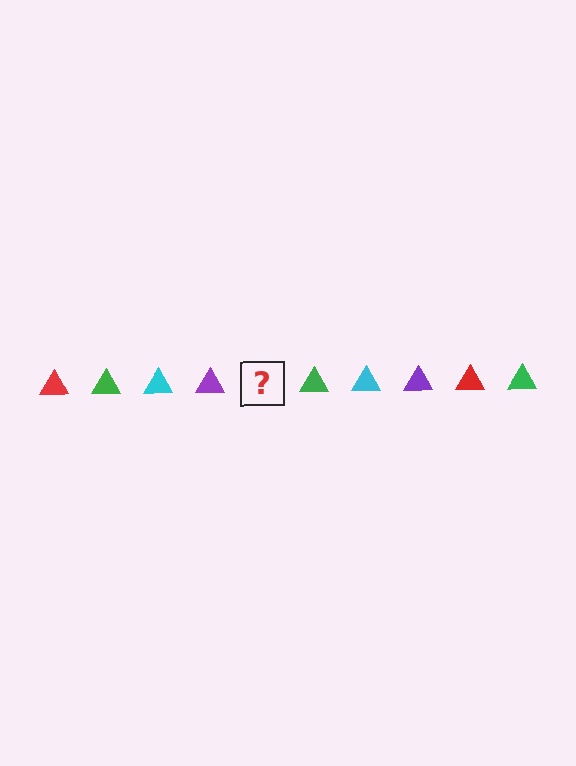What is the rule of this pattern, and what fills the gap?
The rule is that the pattern cycles through red, green, cyan, purple triangles. The gap should be filled with a red triangle.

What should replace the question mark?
The question mark should be replaced with a red triangle.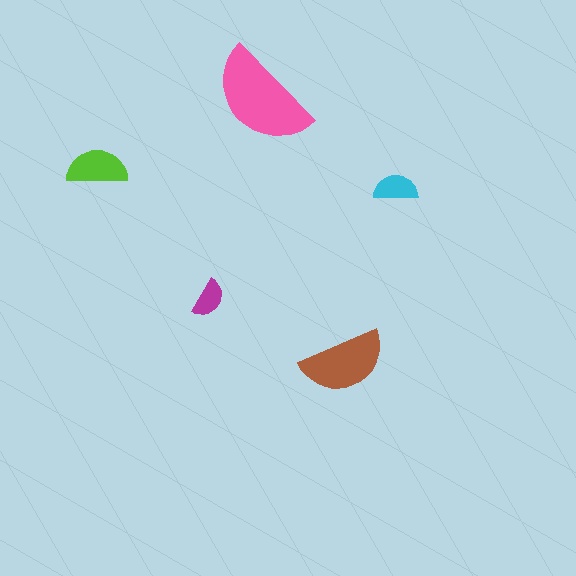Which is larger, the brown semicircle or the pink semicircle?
The pink one.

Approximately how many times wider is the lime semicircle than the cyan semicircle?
About 1.5 times wider.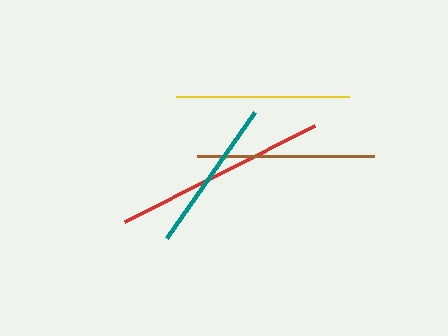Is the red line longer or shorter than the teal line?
The red line is longer than the teal line.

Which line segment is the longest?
The red line is the longest at approximately 212 pixels.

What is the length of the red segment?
The red segment is approximately 212 pixels long.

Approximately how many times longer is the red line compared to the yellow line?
The red line is approximately 1.2 times the length of the yellow line.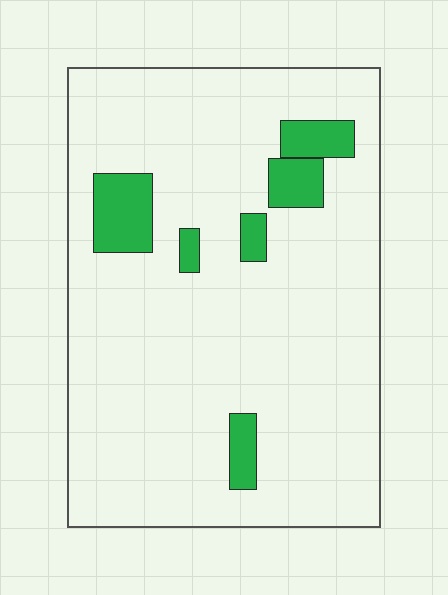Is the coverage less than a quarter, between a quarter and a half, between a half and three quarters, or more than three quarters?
Less than a quarter.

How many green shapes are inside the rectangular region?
6.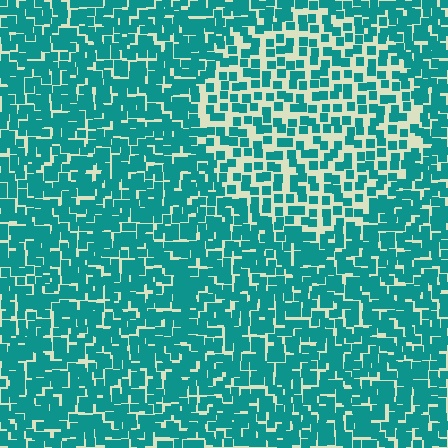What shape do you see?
I see a circle.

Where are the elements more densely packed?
The elements are more densely packed outside the circle boundary.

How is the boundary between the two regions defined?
The boundary is defined by a change in element density (approximately 1.8x ratio). All elements are the same color, size, and shape.